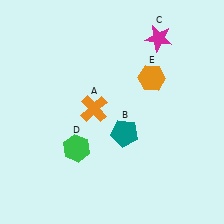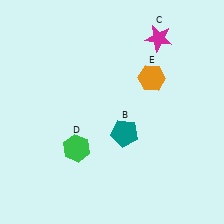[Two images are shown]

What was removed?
The orange cross (A) was removed in Image 2.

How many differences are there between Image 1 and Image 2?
There is 1 difference between the two images.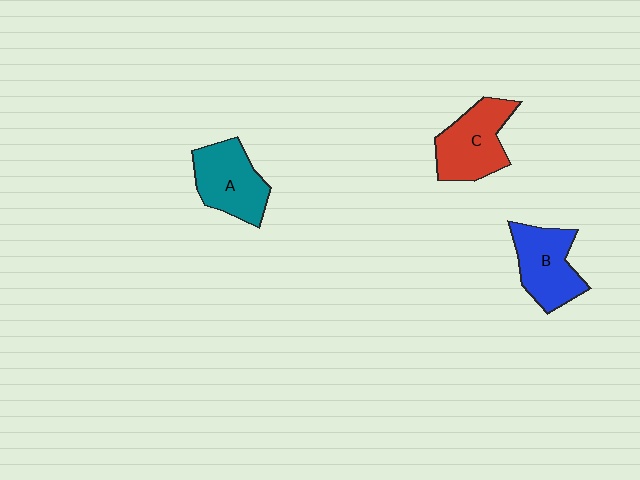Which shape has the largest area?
Shape C (red).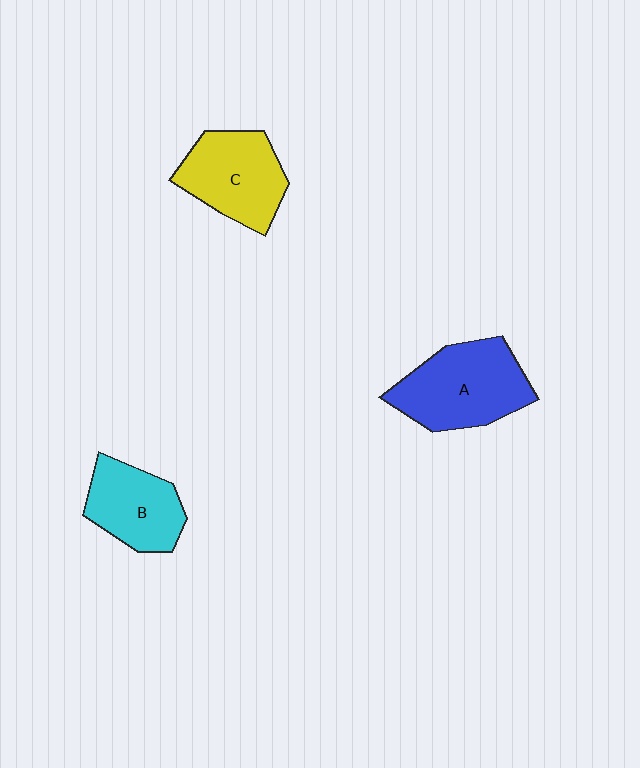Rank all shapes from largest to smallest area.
From largest to smallest: A (blue), C (yellow), B (cyan).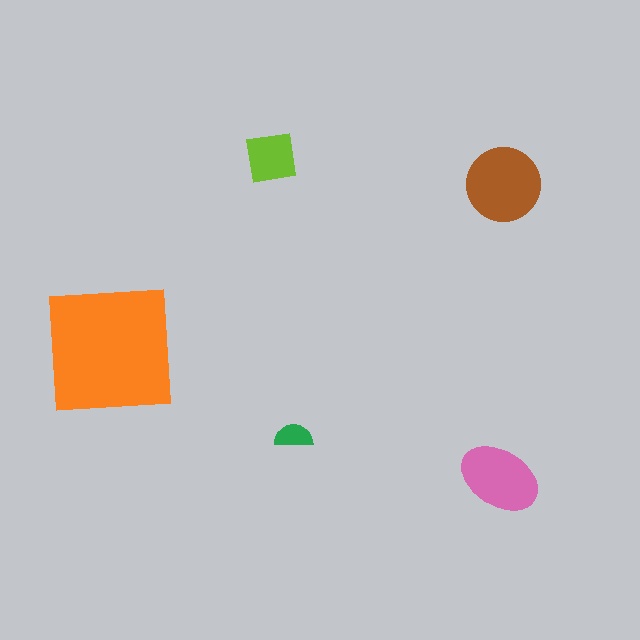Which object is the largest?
The orange square.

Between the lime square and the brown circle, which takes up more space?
The brown circle.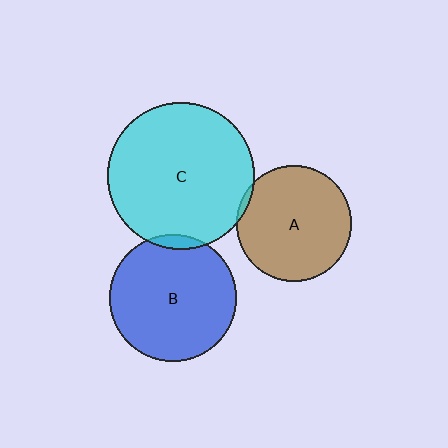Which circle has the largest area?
Circle C (cyan).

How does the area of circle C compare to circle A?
Approximately 1.6 times.